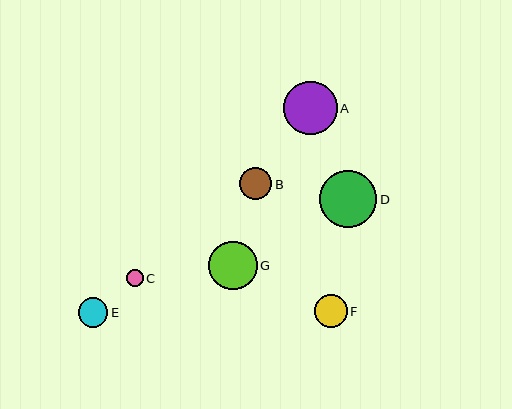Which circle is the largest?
Circle D is the largest with a size of approximately 58 pixels.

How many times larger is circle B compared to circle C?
Circle B is approximately 1.9 times the size of circle C.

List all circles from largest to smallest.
From largest to smallest: D, A, G, F, B, E, C.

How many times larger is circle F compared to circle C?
Circle F is approximately 1.9 times the size of circle C.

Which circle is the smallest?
Circle C is the smallest with a size of approximately 17 pixels.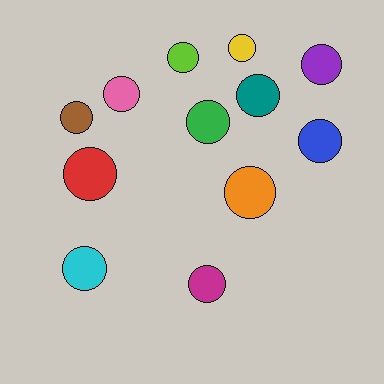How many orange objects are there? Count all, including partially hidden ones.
There is 1 orange object.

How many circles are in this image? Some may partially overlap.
There are 12 circles.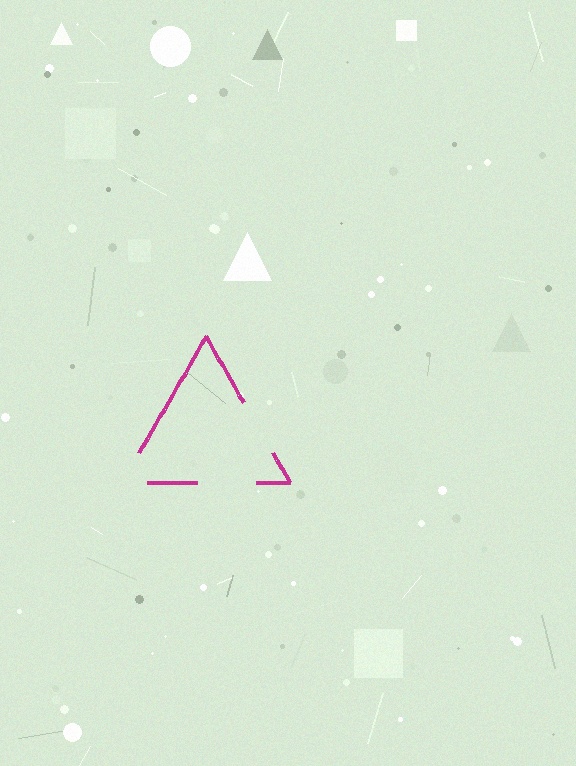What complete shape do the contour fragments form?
The contour fragments form a triangle.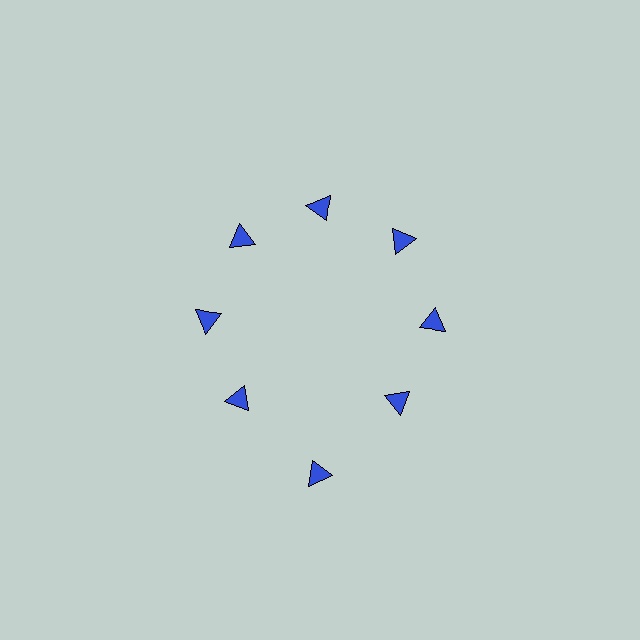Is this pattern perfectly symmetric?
No. The 8 blue triangles are arranged in a ring, but one element near the 6 o'clock position is pushed outward from the center, breaking the 8-fold rotational symmetry.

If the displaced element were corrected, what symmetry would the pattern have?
It would have 8-fold rotational symmetry — the pattern would map onto itself every 45 degrees.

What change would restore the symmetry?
The symmetry would be restored by moving it inward, back onto the ring so that all 8 triangles sit at equal angles and equal distance from the center.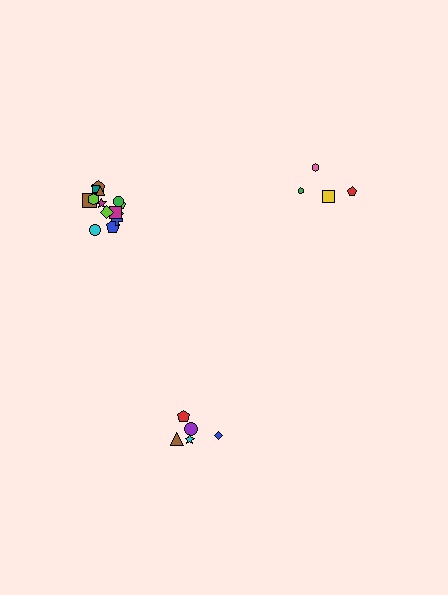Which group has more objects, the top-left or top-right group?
The top-left group.